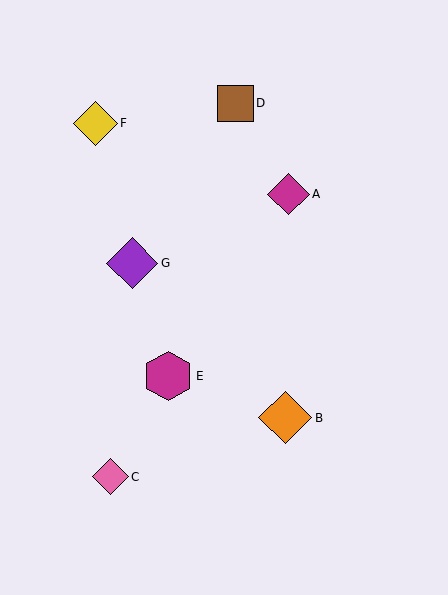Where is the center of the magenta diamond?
The center of the magenta diamond is at (288, 194).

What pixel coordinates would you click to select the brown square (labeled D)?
Click at (235, 103) to select the brown square D.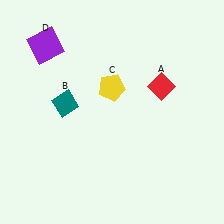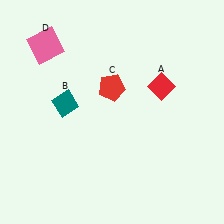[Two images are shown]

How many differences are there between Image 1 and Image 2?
There are 2 differences between the two images.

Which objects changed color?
C changed from yellow to red. D changed from purple to pink.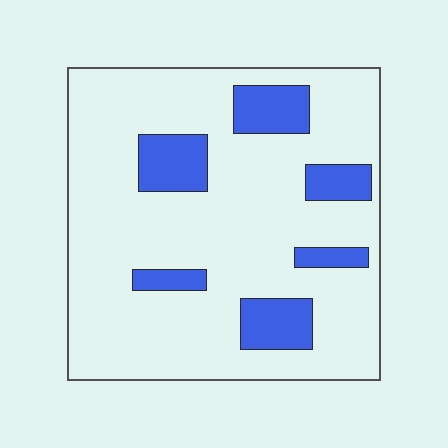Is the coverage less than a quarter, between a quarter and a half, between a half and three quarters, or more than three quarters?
Less than a quarter.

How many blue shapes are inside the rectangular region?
6.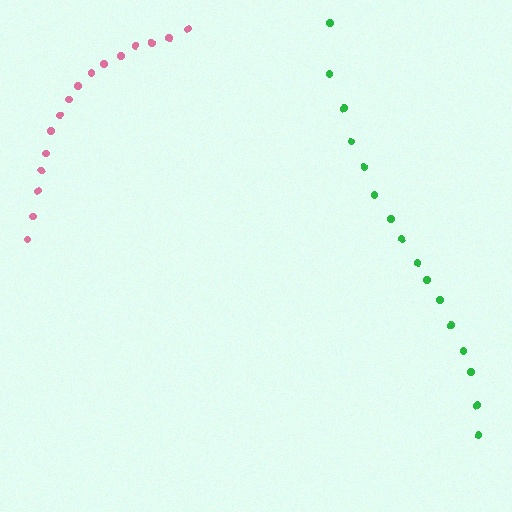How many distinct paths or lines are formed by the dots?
There are 2 distinct paths.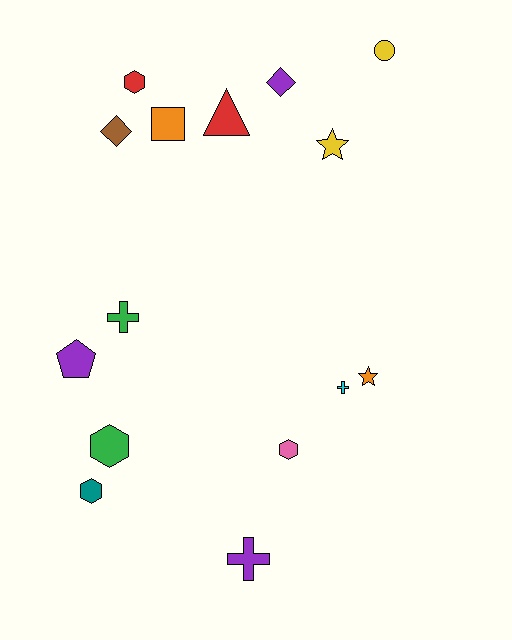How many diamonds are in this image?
There are 2 diamonds.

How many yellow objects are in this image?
There are 2 yellow objects.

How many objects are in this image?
There are 15 objects.